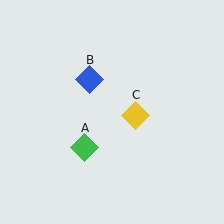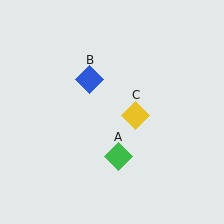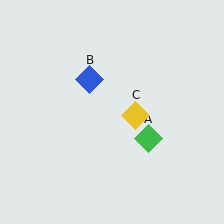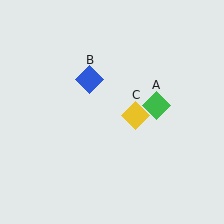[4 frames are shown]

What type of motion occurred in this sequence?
The green diamond (object A) rotated counterclockwise around the center of the scene.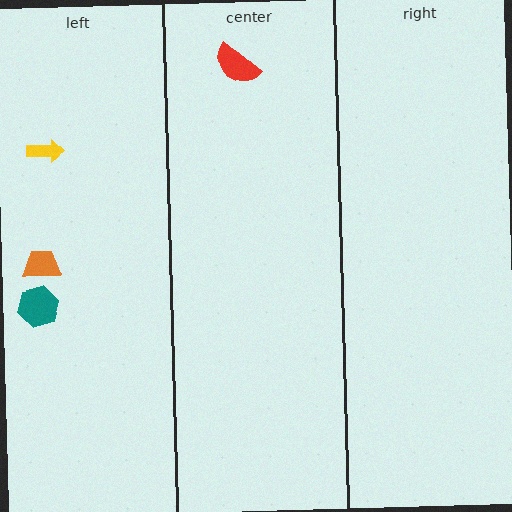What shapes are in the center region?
The red semicircle.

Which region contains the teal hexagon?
The left region.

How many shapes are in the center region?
1.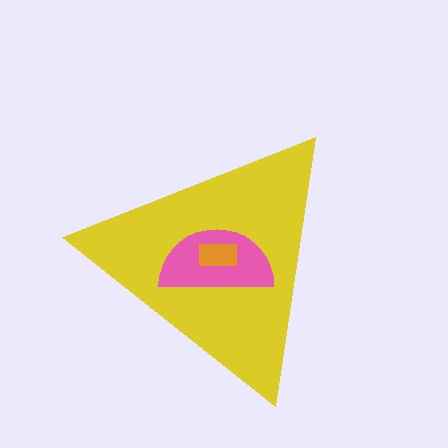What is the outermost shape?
The yellow triangle.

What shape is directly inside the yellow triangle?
The pink semicircle.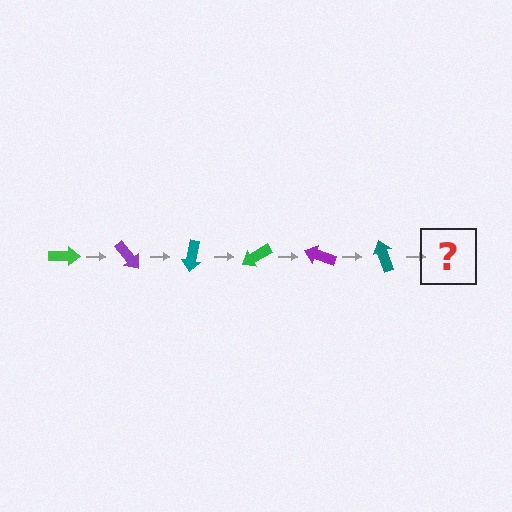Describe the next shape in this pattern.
It should be a green arrow, rotated 300 degrees from the start.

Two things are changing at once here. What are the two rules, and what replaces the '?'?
The two rules are that it rotates 50 degrees each step and the color cycles through green, purple, and teal. The '?' should be a green arrow, rotated 300 degrees from the start.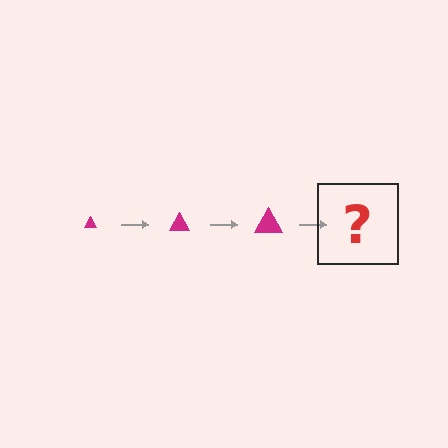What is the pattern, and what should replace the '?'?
The pattern is that the triangle gets progressively larger each step. The '?' should be a magenta triangle, larger than the previous one.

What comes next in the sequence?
The next element should be a magenta triangle, larger than the previous one.